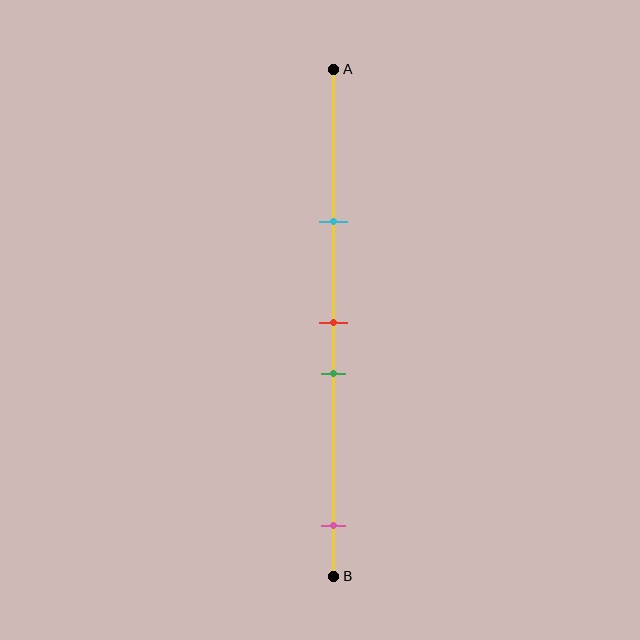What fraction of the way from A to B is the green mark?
The green mark is approximately 60% (0.6) of the way from A to B.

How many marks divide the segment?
There are 4 marks dividing the segment.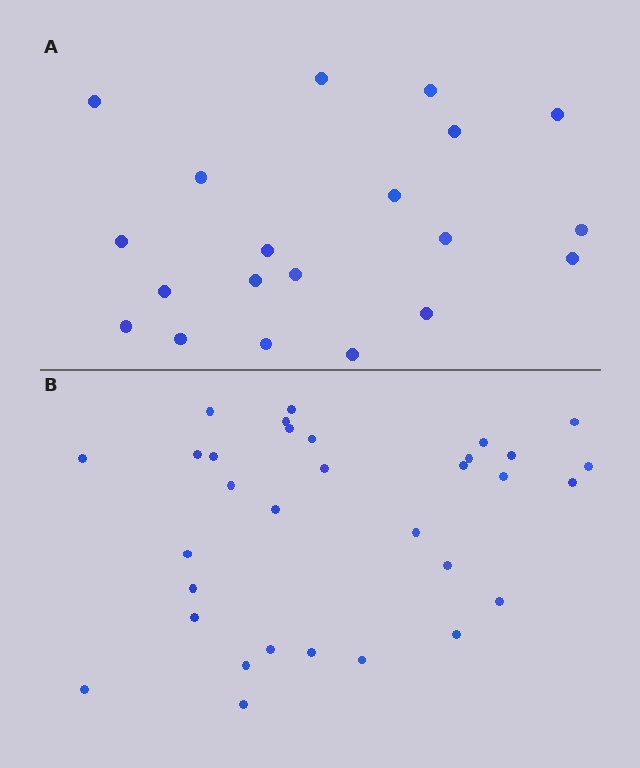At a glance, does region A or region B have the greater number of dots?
Region B (the bottom region) has more dots.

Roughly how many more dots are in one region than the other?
Region B has roughly 12 or so more dots than region A.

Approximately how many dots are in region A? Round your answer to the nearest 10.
About 20 dots.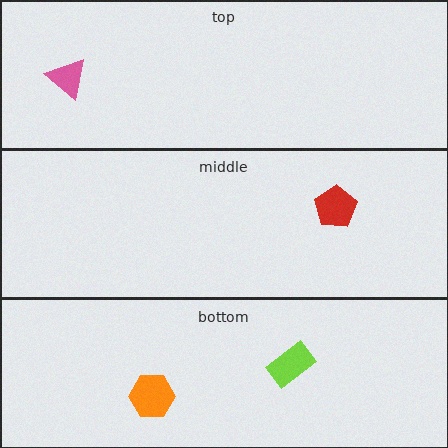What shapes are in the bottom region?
The lime rectangle, the orange hexagon.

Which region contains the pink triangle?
The top region.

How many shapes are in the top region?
1.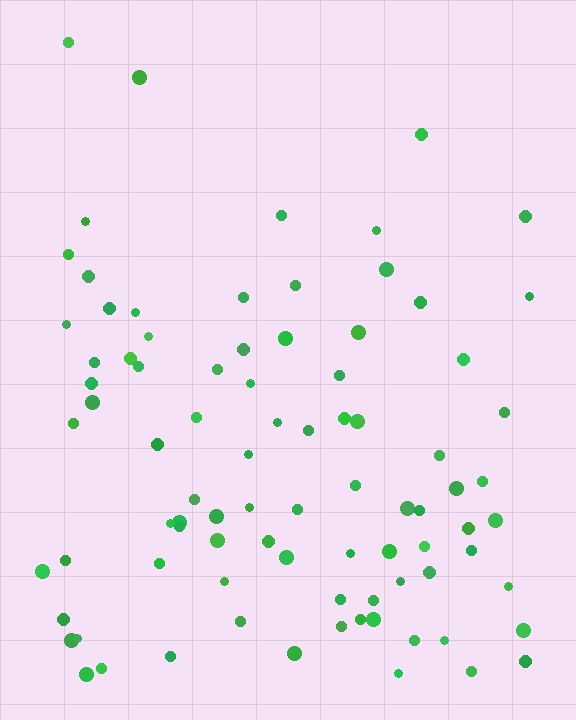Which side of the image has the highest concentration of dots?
The bottom.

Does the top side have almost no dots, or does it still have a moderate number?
Still a moderate number, just noticeably fewer than the bottom.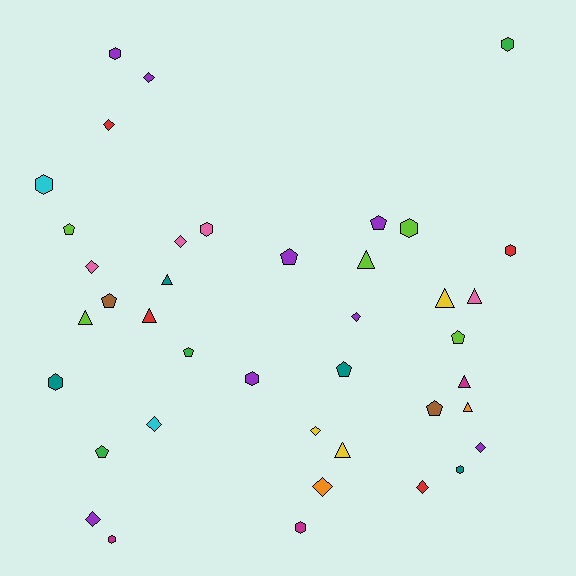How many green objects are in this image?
There are 3 green objects.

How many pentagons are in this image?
There are 9 pentagons.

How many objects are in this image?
There are 40 objects.